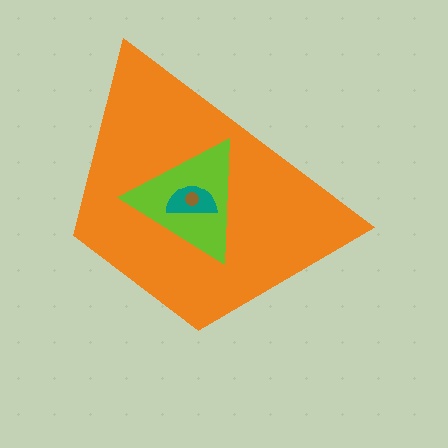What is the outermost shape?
The orange trapezoid.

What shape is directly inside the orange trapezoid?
The lime triangle.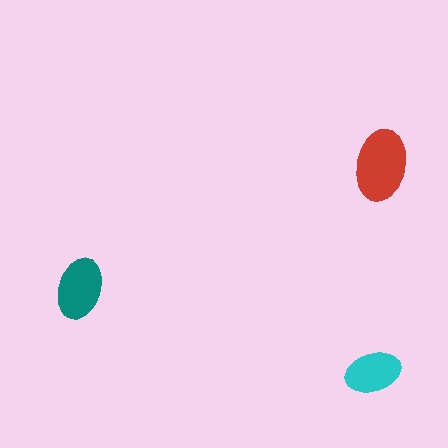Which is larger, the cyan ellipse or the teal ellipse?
The teal one.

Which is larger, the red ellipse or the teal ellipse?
The red one.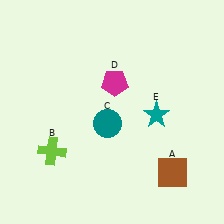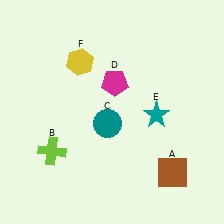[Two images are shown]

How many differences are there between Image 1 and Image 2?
There is 1 difference between the two images.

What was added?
A yellow hexagon (F) was added in Image 2.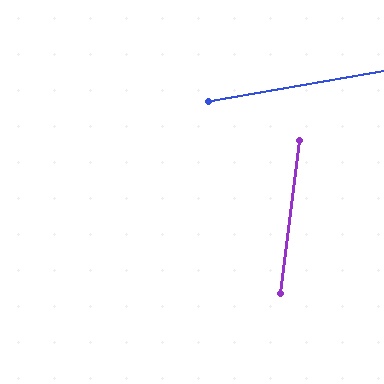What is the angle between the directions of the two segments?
Approximately 73 degrees.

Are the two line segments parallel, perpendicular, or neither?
Neither parallel nor perpendicular — they differ by about 73°.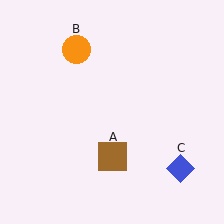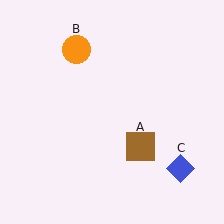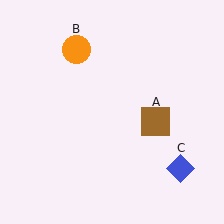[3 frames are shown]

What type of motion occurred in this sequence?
The brown square (object A) rotated counterclockwise around the center of the scene.